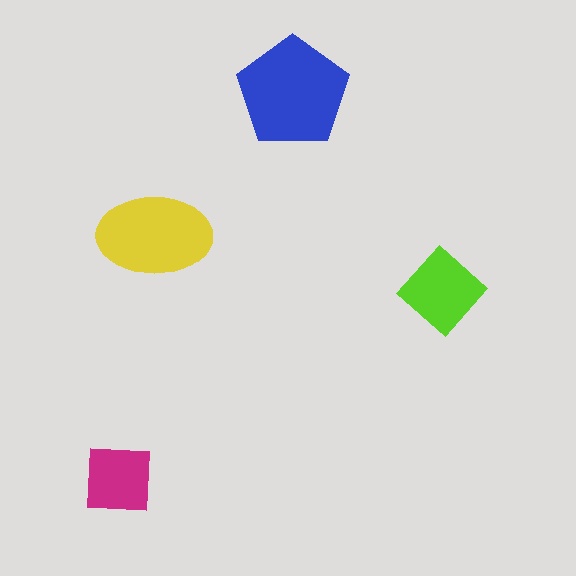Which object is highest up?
The blue pentagon is topmost.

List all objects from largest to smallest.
The blue pentagon, the yellow ellipse, the lime diamond, the magenta square.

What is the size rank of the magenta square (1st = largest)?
4th.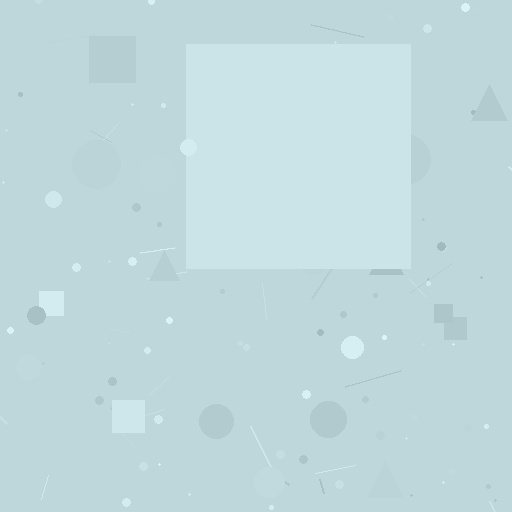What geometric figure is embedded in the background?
A square is embedded in the background.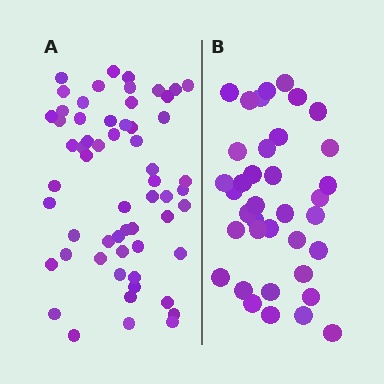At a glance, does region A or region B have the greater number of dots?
Region A (the left region) has more dots.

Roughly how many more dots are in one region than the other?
Region A has approximately 20 more dots than region B.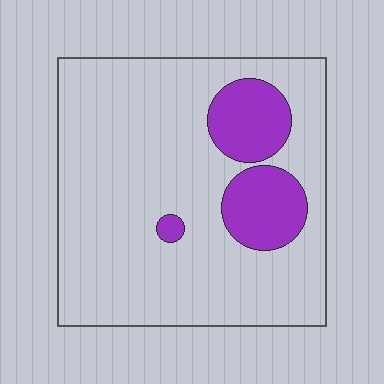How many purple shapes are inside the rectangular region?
3.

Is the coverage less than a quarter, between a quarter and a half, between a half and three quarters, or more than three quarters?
Less than a quarter.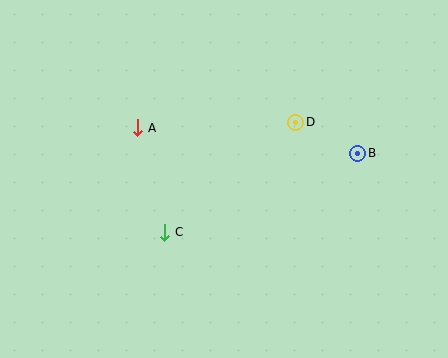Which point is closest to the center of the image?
Point C at (165, 232) is closest to the center.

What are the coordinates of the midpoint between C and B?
The midpoint between C and B is at (261, 193).